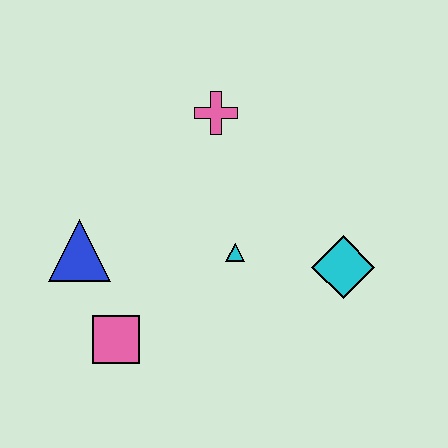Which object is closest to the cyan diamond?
The cyan triangle is closest to the cyan diamond.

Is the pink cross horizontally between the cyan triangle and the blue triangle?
Yes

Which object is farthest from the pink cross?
The pink square is farthest from the pink cross.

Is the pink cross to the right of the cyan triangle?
No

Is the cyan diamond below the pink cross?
Yes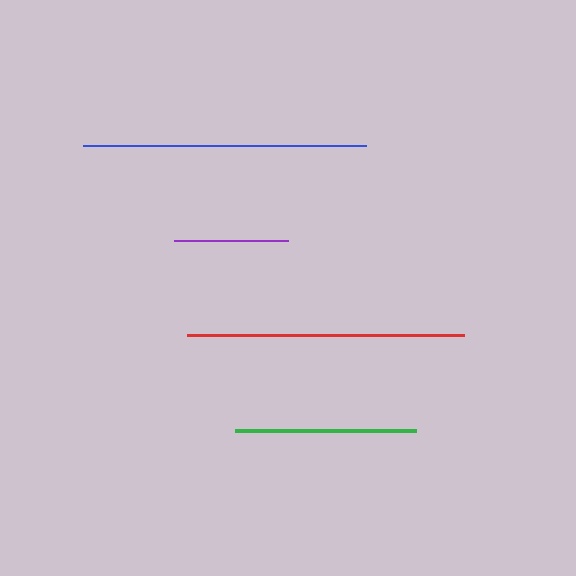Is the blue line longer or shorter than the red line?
The blue line is longer than the red line.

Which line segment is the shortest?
The purple line is the shortest at approximately 114 pixels.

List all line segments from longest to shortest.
From longest to shortest: blue, red, green, purple.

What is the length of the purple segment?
The purple segment is approximately 114 pixels long.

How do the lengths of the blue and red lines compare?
The blue and red lines are approximately the same length.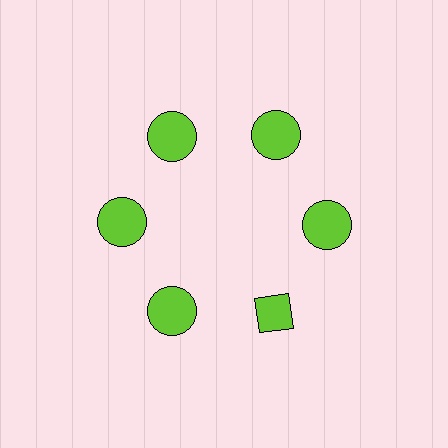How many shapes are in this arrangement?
There are 6 shapes arranged in a ring pattern.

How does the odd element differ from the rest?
It has a different shape: diamond instead of circle.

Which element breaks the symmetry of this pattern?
The lime diamond at roughly the 5 o'clock position breaks the symmetry. All other shapes are lime circles.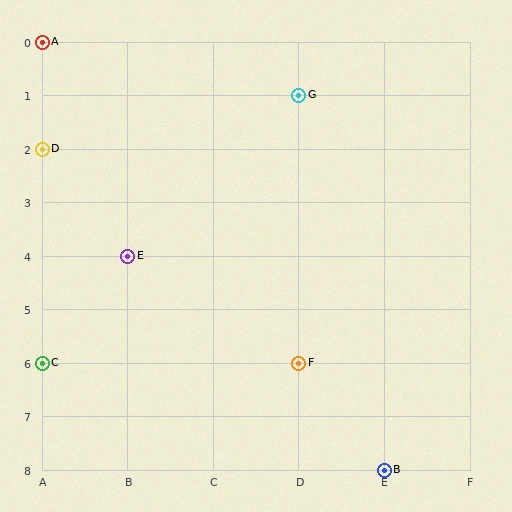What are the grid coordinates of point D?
Point D is at grid coordinates (A, 2).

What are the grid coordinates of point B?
Point B is at grid coordinates (E, 8).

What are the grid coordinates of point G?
Point G is at grid coordinates (D, 1).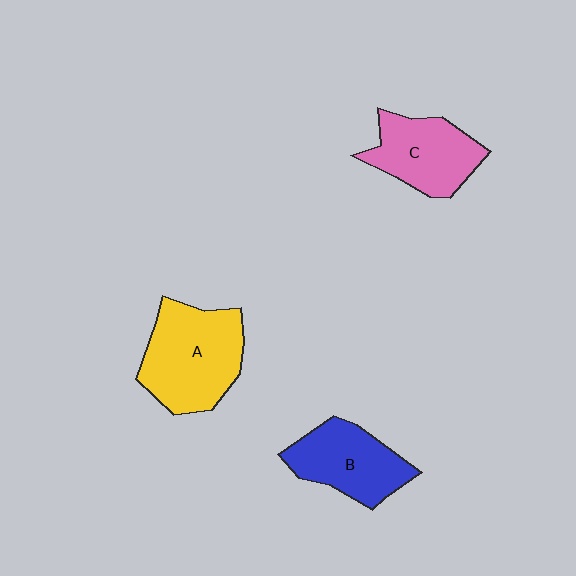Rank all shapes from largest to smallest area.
From largest to smallest: A (yellow), B (blue), C (pink).